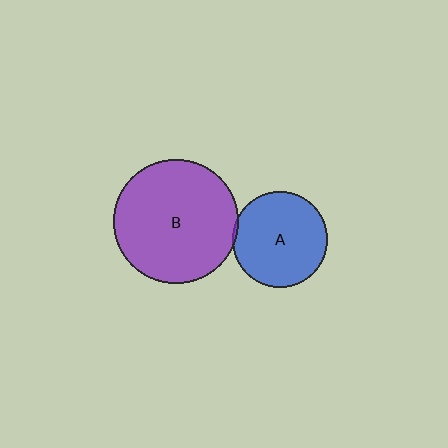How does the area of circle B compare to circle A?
Approximately 1.7 times.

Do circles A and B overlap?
Yes.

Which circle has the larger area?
Circle B (purple).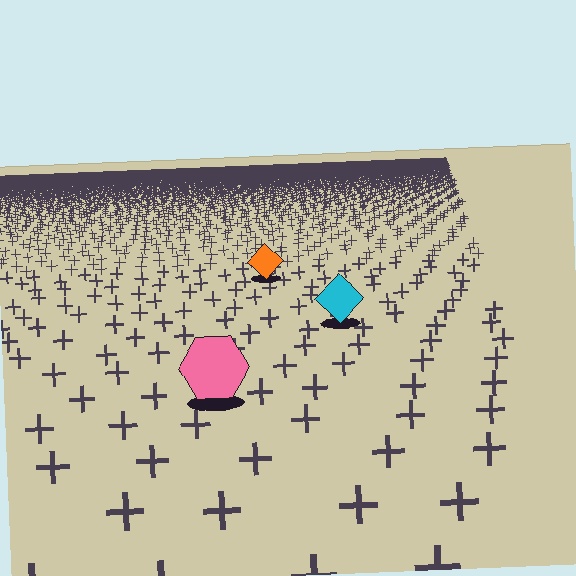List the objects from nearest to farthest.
From nearest to farthest: the pink hexagon, the cyan diamond, the orange diamond.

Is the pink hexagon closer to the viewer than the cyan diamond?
Yes. The pink hexagon is closer — you can tell from the texture gradient: the ground texture is coarser near it.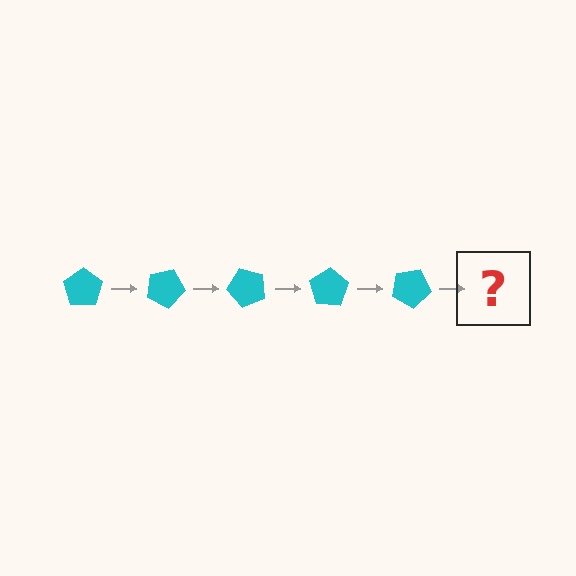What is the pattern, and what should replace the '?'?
The pattern is that the pentagon rotates 25 degrees each step. The '?' should be a cyan pentagon rotated 125 degrees.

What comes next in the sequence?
The next element should be a cyan pentagon rotated 125 degrees.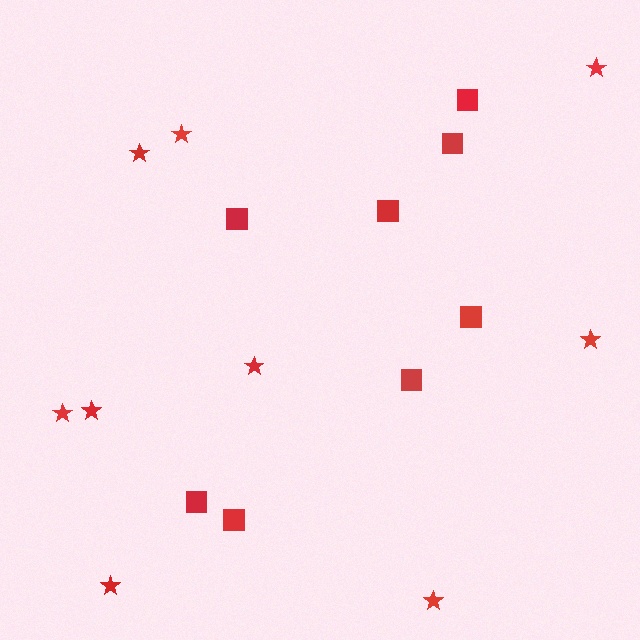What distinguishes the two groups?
There are 2 groups: one group of stars (9) and one group of squares (8).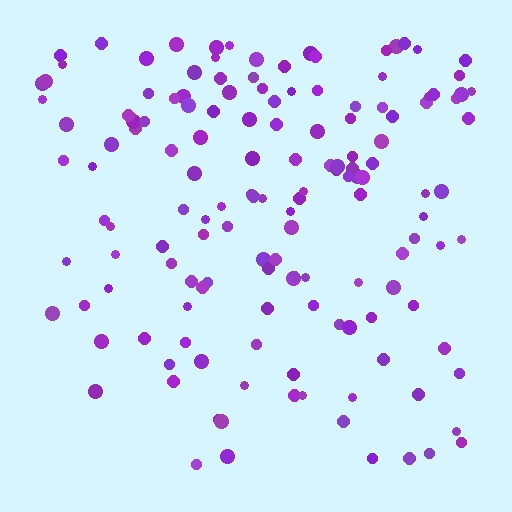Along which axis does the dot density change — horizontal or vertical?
Vertical.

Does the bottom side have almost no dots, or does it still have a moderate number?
Still a moderate number, just noticeably fewer than the top.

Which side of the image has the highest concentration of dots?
The top.